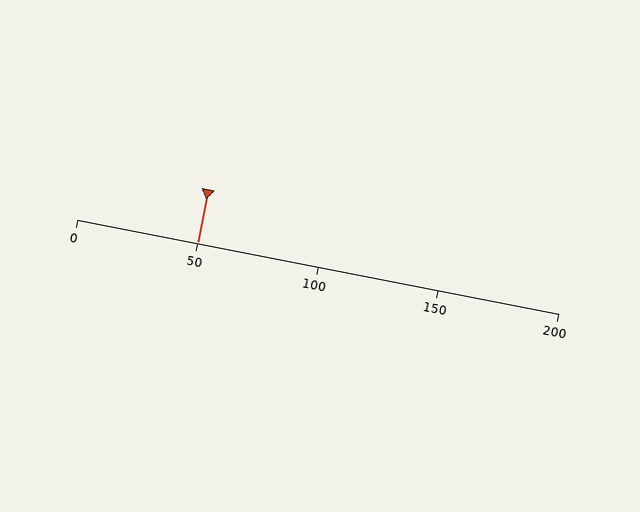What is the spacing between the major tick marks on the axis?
The major ticks are spaced 50 apart.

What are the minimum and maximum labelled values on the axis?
The axis runs from 0 to 200.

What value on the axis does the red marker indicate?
The marker indicates approximately 50.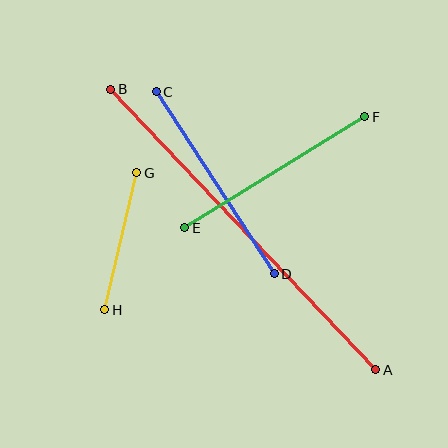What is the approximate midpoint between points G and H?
The midpoint is at approximately (121, 241) pixels.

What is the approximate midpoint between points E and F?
The midpoint is at approximately (275, 172) pixels.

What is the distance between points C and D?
The distance is approximately 217 pixels.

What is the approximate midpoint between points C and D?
The midpoint is at approximately (215, 183) pixels.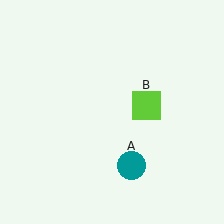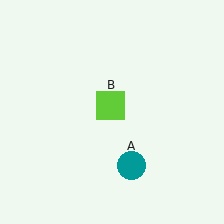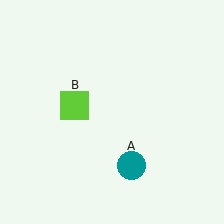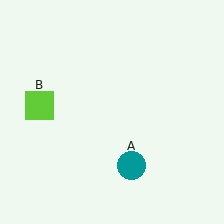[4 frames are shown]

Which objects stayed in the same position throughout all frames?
Teal circle (object A) remained stationary.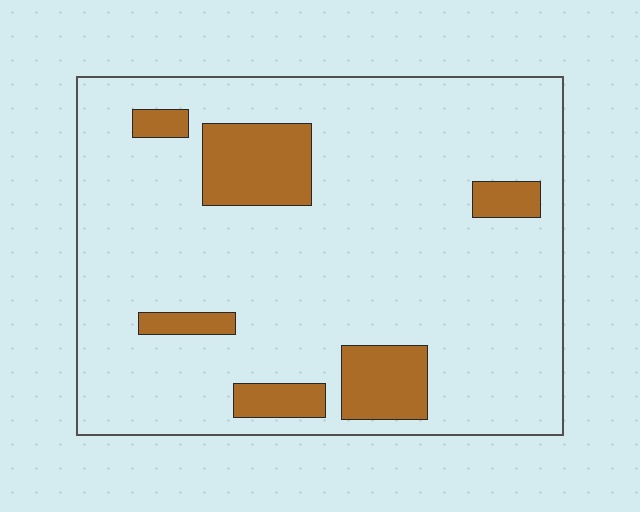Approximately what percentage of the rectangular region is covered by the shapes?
Approximately 15%.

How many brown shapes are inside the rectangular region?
6.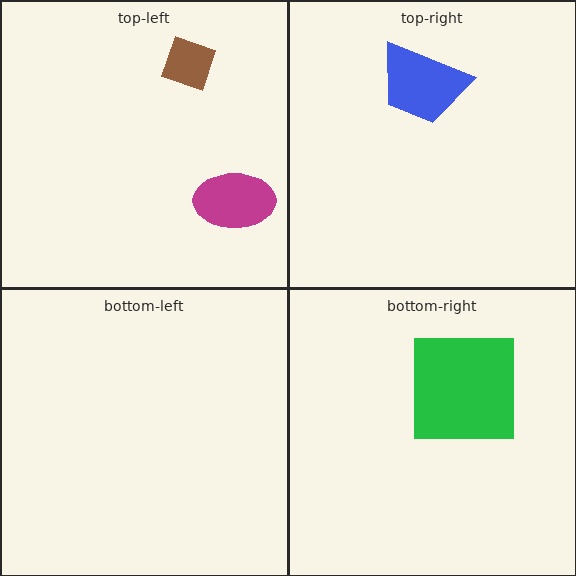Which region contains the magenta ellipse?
The top-left region.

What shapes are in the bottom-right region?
The green square.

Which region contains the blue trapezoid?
The top-right region.